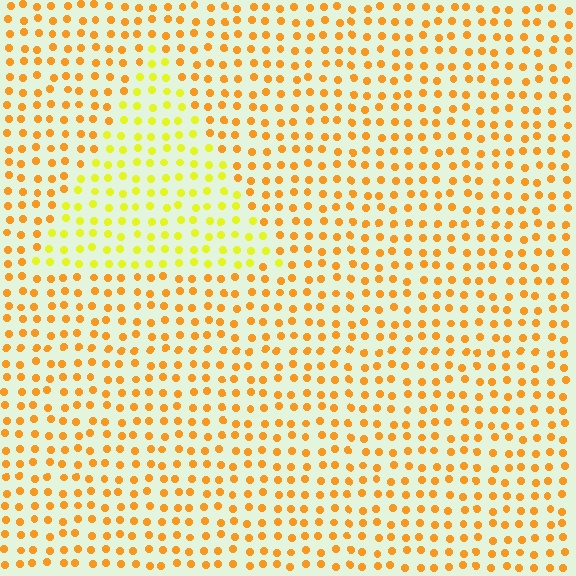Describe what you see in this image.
The image is filled with small orange elements in a uniform arrangement. A triangle-shaped region is visible where the elements are tinted to a slightly different hue, forming a subtle color boundary.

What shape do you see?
I see a triangle.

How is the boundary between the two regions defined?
The boundary is defined purely by a slight shift in hue (about 32 degrees). Spacing, size, and orientation are identical on both sides.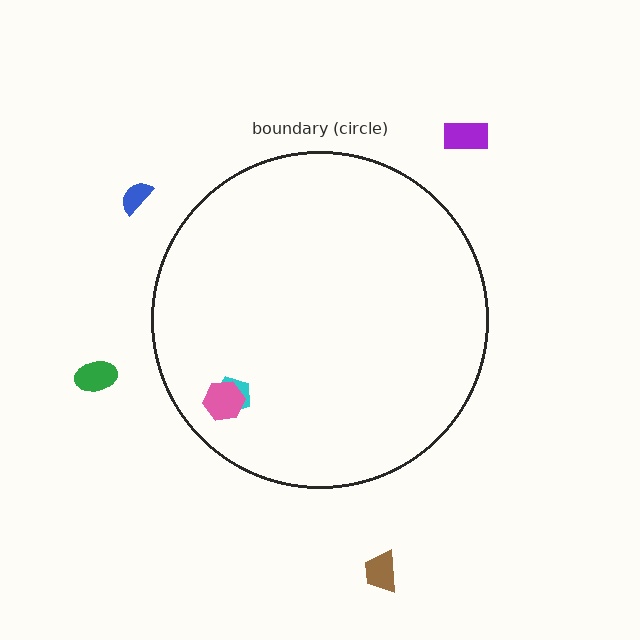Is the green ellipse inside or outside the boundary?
Outside.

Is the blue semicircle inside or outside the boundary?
Outside.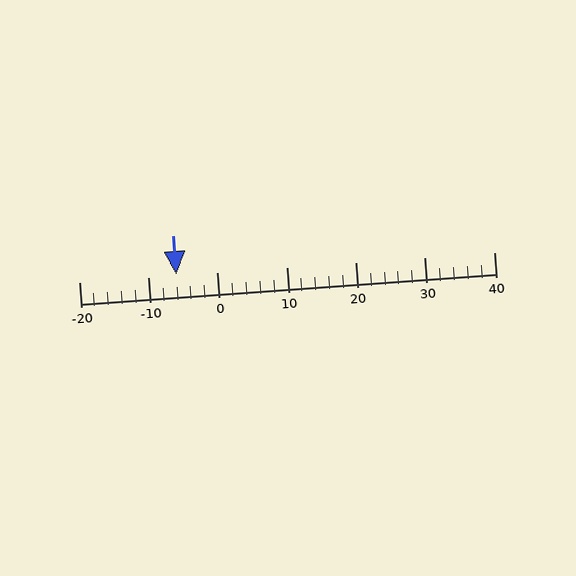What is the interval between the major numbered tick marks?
The major tick marks are spaced 10 units apart.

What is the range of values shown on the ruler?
The ruler shows values from -20 to 40.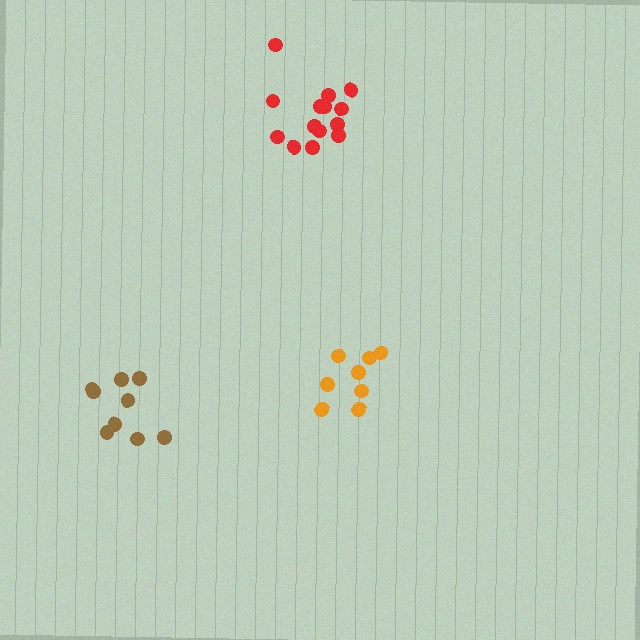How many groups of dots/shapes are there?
There are 3 groups.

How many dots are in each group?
Group 1: 14 dots, Group 2: 8 dots, Group 3: 9 dots (31 total).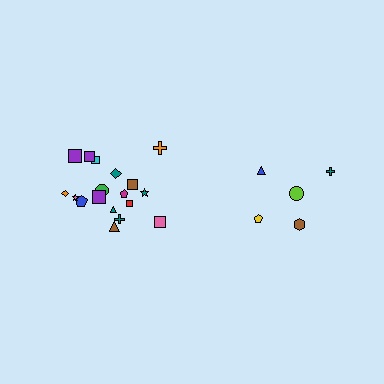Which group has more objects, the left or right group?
The left group.